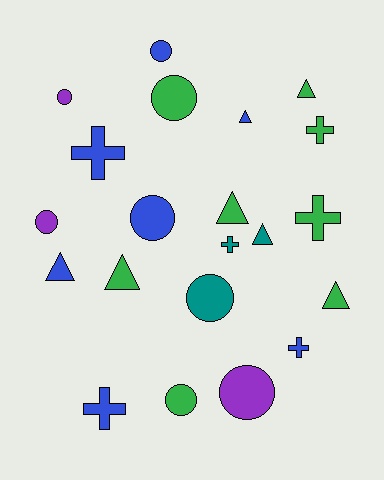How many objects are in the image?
There are 21 objects.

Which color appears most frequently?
Green, with 8 objects.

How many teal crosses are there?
There is 1 teal cross.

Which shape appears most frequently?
Circle, with 8 objects.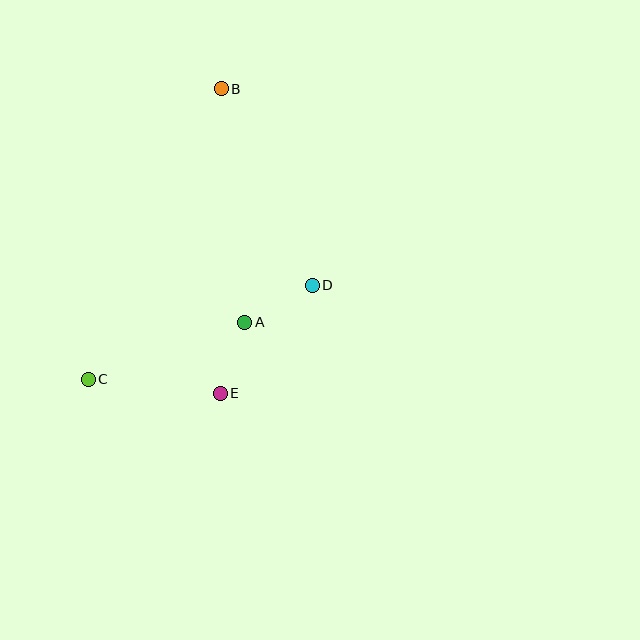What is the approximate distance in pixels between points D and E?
The distance between D and E is approximately 142 pixels.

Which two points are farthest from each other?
Points B and C are farthest from each other.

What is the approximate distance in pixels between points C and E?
The distance between C and E is approximately 133 pixels.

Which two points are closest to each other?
Points A and E are closest to each other.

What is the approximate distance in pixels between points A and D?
The distance between A and D is approximately 76 pixels.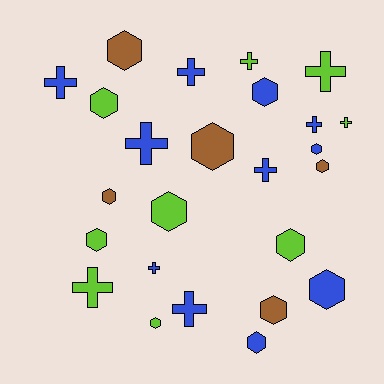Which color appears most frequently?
Blue, with 11 objects.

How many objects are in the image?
There are 25 objects.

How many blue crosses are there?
There are 7 blue crosses.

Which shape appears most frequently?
Hexagon, with 14 objects.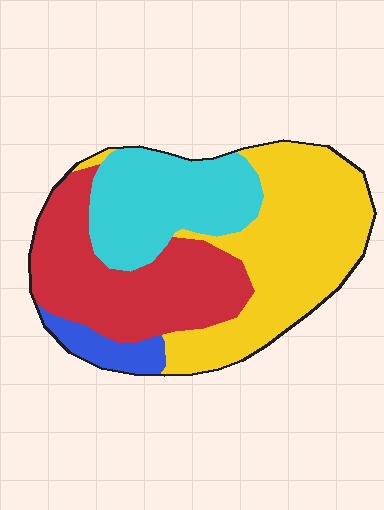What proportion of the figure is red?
Red takes up between a quarter and a half of the figure.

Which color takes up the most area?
Yellow, at roughly 40%.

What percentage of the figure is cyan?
Cyan covers 24% of the figure.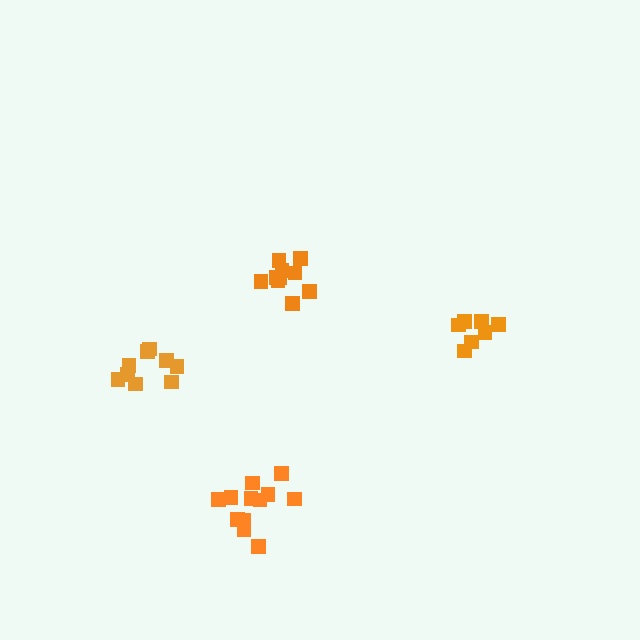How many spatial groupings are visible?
There are 4 spatial groupings.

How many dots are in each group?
Group 1: 7 dots, Group 2: 12 dots, Group 3: 9 dots, Group 4: 10 dots (38 total).